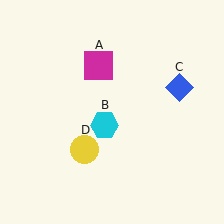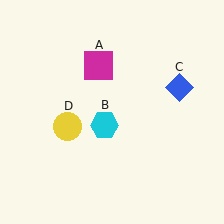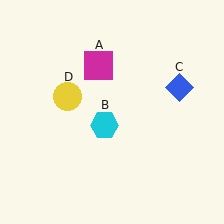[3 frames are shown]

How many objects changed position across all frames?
1 object changed position: yellow circle (object D).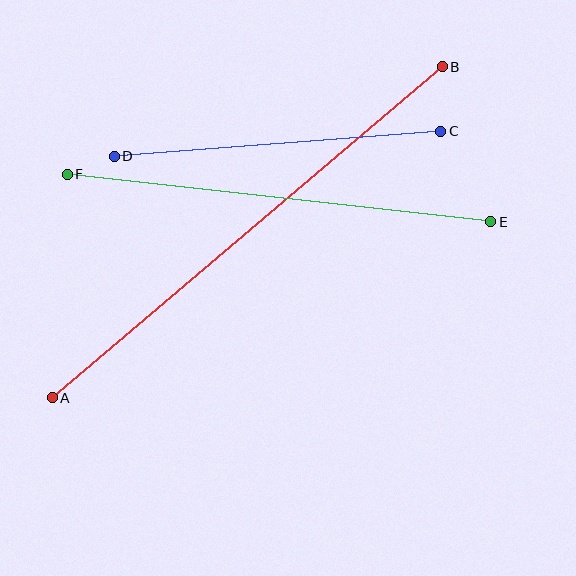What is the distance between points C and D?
The distance is approximately 327 pixels.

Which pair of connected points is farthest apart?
Points A and B are farthest apart.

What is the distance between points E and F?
The distance is approximately 426 pixels.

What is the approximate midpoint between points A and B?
The midpoint is at approximately (247, 232) pixels.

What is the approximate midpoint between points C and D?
The midpoint is at approximately (278, 144) pixels.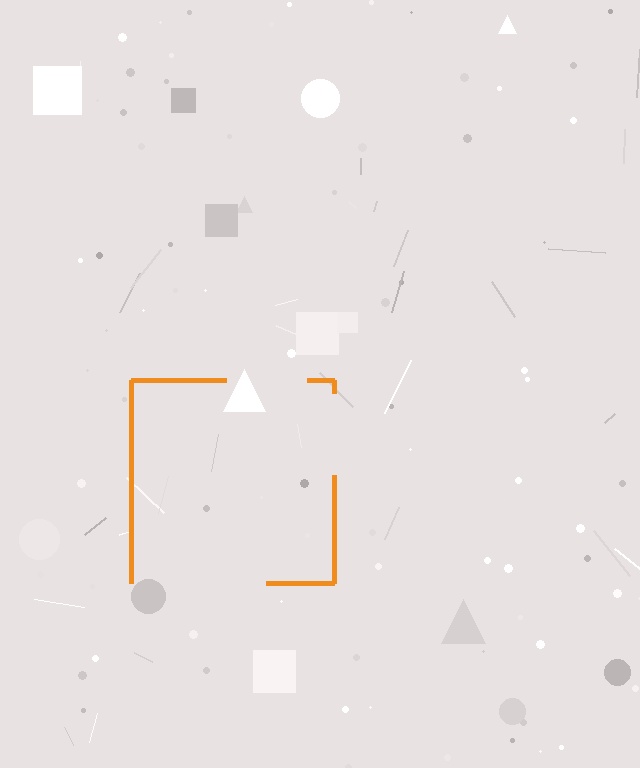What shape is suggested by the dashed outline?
The dashed outline suggests a square.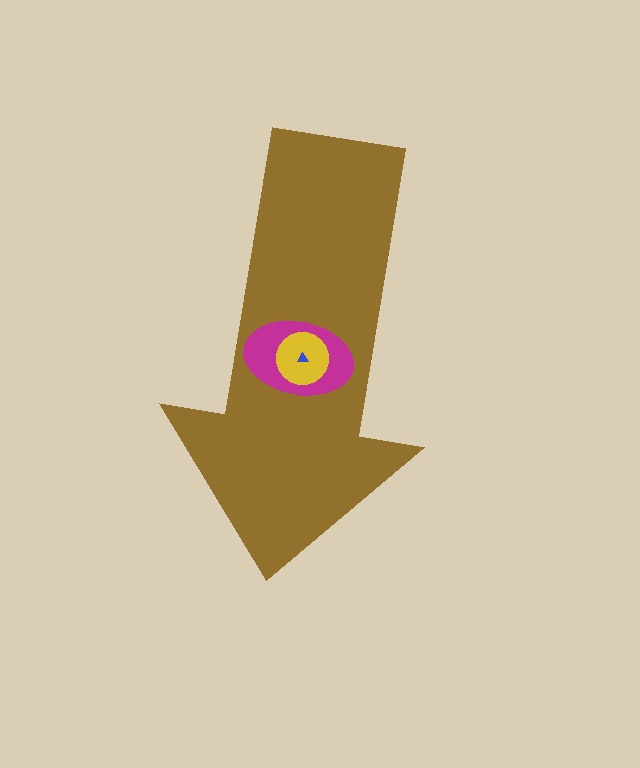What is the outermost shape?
The brown arrow.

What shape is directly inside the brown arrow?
The magenta ellipse.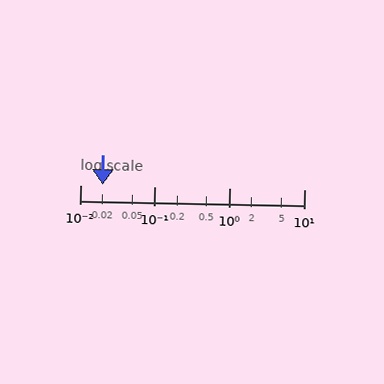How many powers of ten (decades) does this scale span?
The scale spans 3 decades, from 0.01 to 10.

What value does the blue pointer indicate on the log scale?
The pointer indicates approximately 0.02.